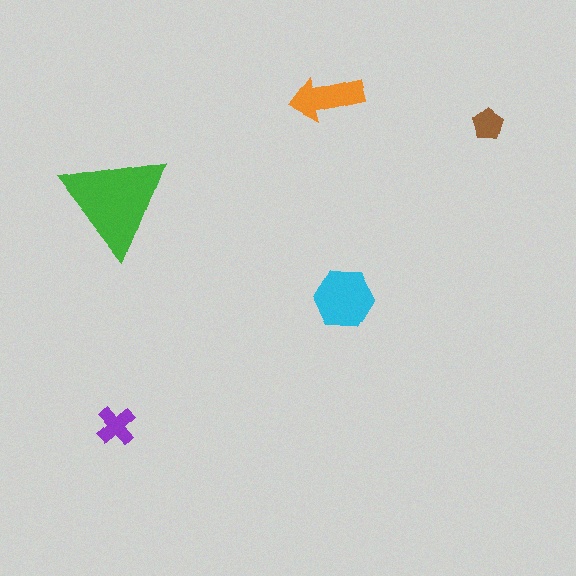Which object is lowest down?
The purple cross is bottommost.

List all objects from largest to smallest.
The green triangle, the cyan hexagon, the orange arrow, the purple cross, the brown pentagon.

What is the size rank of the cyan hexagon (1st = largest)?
2nd.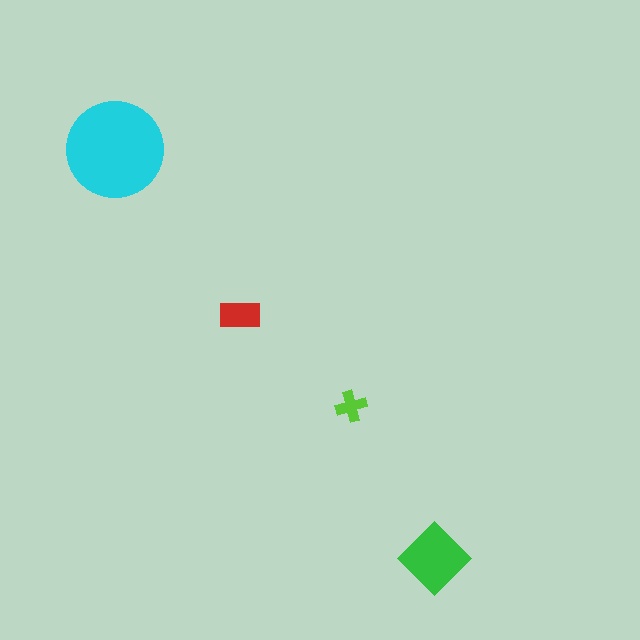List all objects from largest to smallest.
The cyan circle, the green diamond, the red rectangle, the lime cross.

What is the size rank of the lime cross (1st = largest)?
4th.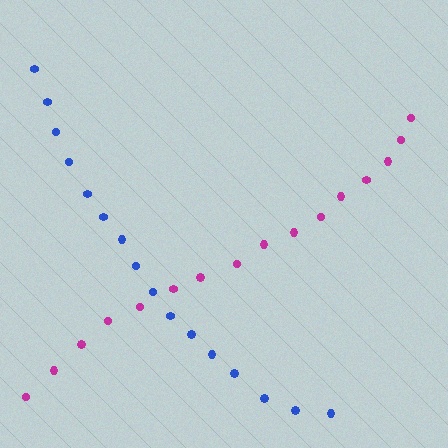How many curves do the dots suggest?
There are 2 distinct paths.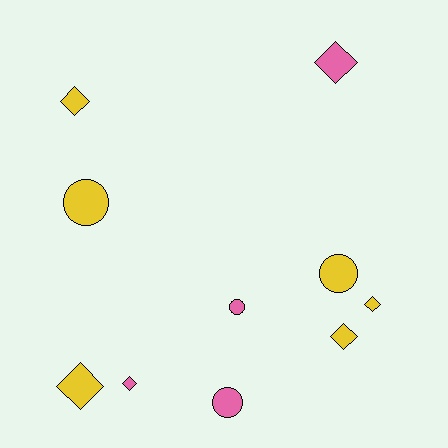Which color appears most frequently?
Yellow, with 6 objects.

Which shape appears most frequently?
Diamond, with 6 objects.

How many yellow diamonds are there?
There are 4 yellow diamonds.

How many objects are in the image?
There are 10 objects.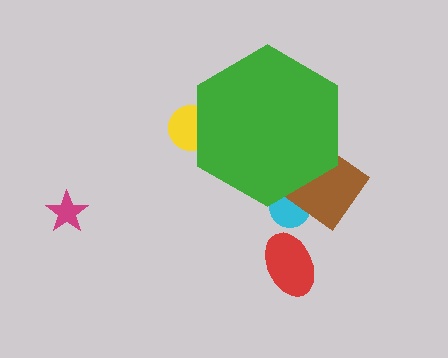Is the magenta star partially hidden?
No, the magenta star is fully visible.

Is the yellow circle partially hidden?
Yes, the yellow circle is partially hidden behind the green hexagon.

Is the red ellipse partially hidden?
No, the red ellipse is fully visible.